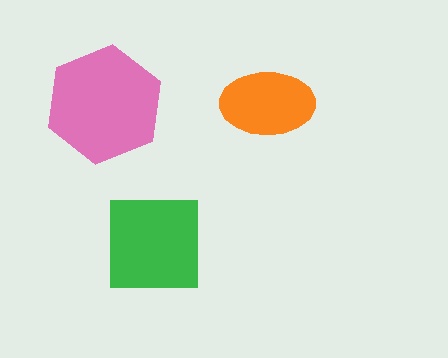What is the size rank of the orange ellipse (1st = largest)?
3rd.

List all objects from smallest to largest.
The orange ellipse, the green square, the pink hexagon.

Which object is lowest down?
The green square is bottommost.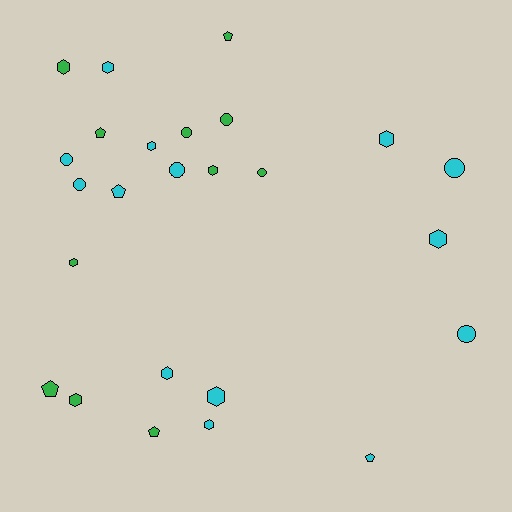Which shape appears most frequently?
Hexagon, with 11 objects.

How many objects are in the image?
There are 25 objects.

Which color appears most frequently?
Cyan, with 14 objects.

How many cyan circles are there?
There are 5 cyan circles.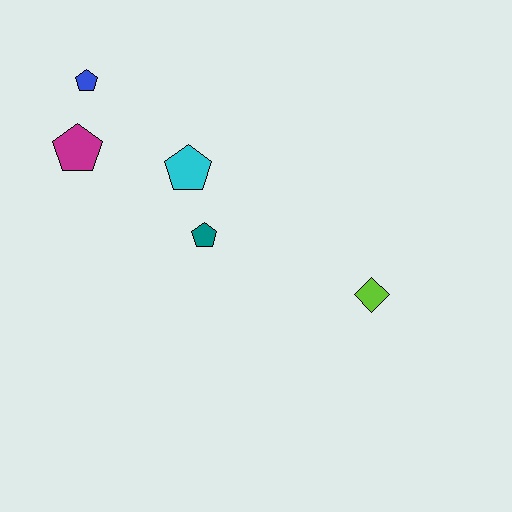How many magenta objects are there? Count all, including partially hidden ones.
There is 1 magenta object.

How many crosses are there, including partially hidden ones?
There are no crosses.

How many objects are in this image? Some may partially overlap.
There are 5 objects.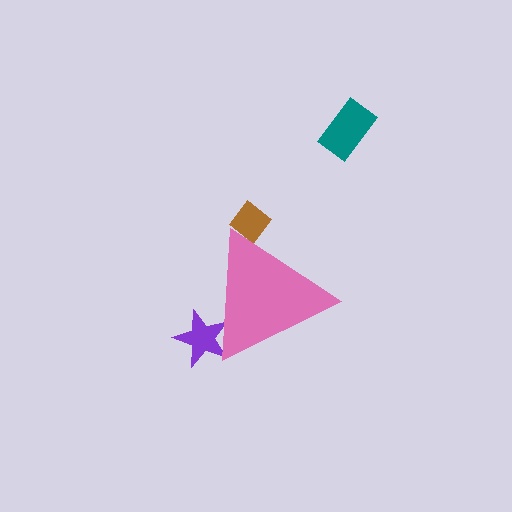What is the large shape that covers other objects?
A pink triangle.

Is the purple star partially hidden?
Yes, the purple star is partially hidden behind the pink triangle.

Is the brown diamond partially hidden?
Yes, the brown diamond is partially hidden behind the pink triangle.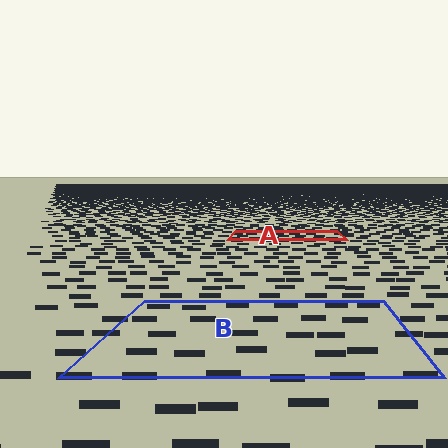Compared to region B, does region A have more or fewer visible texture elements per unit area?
Region A has more texture elements per unit area — they are packed more densely because it is farther away.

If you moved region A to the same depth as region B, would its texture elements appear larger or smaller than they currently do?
They would appear larger. At a closer depth, the same texture elements are projected at a bigger on-screen size.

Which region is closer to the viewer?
Region B is closer. The texture elements there are larger and more spread out.